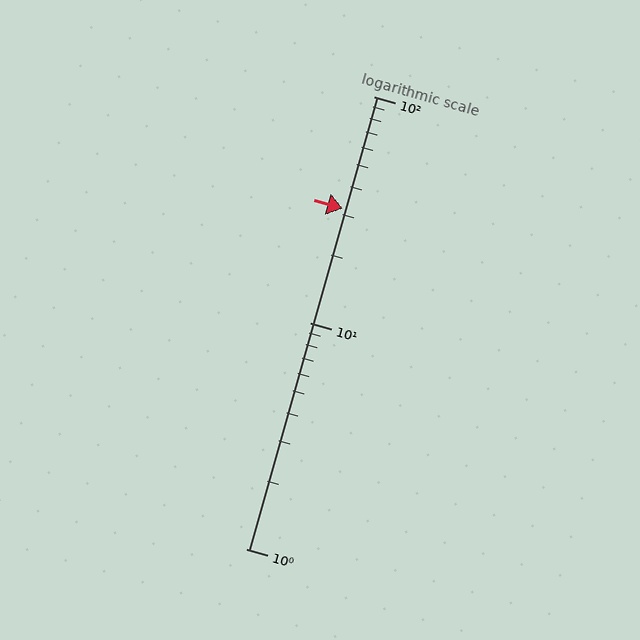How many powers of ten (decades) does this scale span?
The scale spans 2 decades, from 1 to 100.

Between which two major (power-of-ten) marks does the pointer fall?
The pointer is between 10 and 100.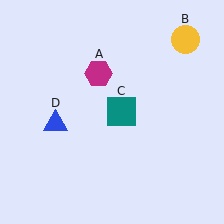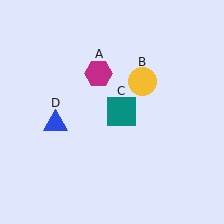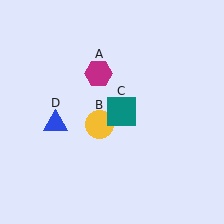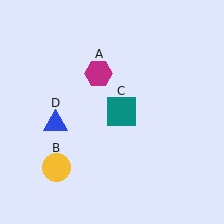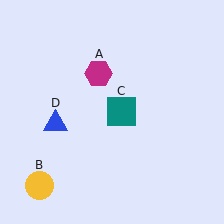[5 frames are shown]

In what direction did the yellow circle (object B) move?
The yellow circle (object B) moved down and to the left.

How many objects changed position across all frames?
1 object changed position: yellow circle (object B).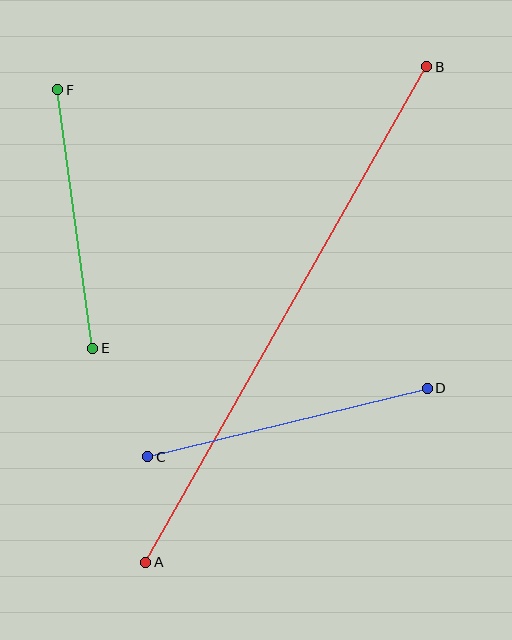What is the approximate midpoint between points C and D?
The midpoint is at approximately (287, 423) pixels.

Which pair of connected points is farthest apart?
Points A and B are farthest apart.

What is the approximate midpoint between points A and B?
The midpoint is at approximately (286, 314) pixels.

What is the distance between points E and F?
The distance is approximately 261 pixels.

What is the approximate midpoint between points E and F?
The midpoint is at approximately (75, 219) pixels.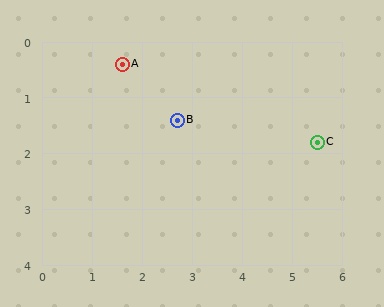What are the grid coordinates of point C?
Point C is at approximately (5.5, 1.8).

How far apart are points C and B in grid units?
Points C and B are about 2.8 grid units apart.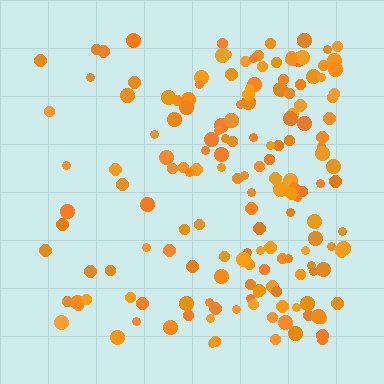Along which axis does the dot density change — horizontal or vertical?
Horizontal.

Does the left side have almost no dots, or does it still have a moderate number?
Still a moderate number, just noticeably fewer than the right.